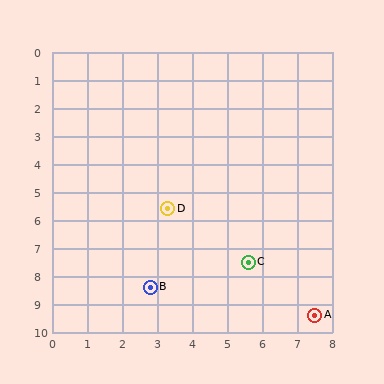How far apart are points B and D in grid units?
Points B and D are about 2.8 grid units apart.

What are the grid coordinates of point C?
Point C is at approximately (5.6, 7.5).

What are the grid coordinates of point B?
Point B is at approximately (2.8, 8.4).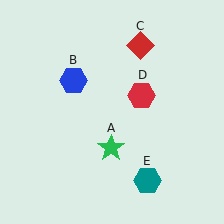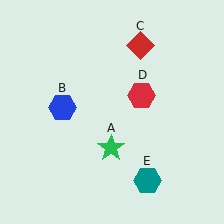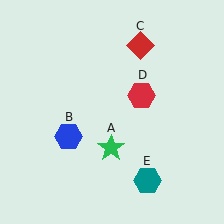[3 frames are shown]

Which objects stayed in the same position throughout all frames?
Green star (object A) and red diamond (object C) and red hexagon (object D) and teal hexagon (object E) remained stationary.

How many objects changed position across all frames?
1 object changed position: blue hexagon (object B).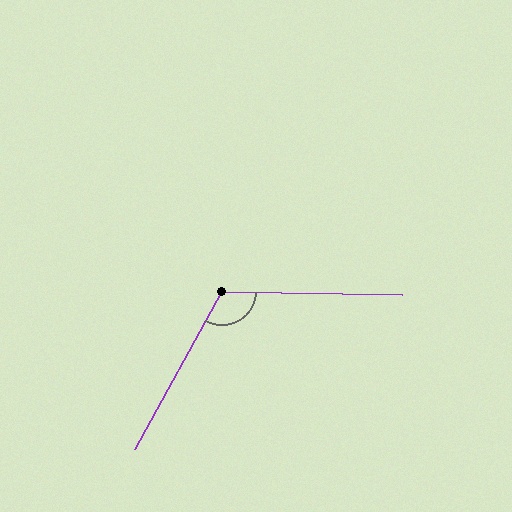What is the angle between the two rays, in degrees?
Approximately 118 degrees.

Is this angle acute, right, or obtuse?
It is obtuse.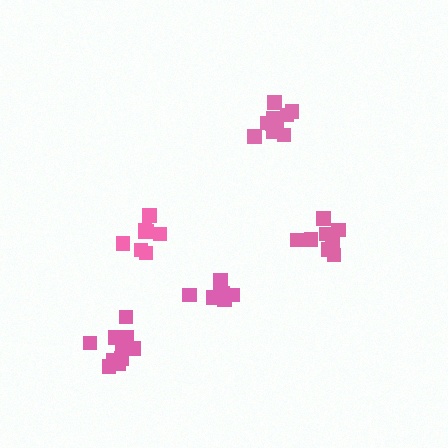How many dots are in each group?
Group 1: 10 dots, Group 2: 7 dots, Group 3: 8 dots, Group 4: 10 dots, Group 5: 9 dots (44 total).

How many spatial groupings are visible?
There are 5 spatial groupings.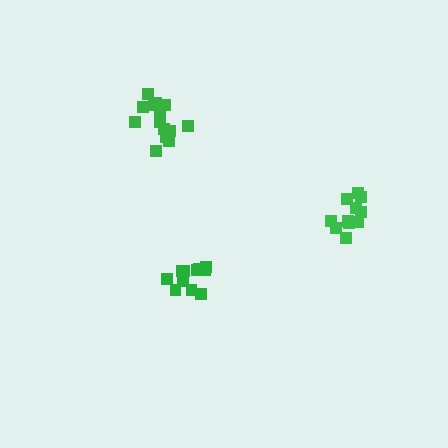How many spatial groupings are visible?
There are 3 spatial groupings.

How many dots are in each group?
Group 1: 13 dots, Group 2: 11 dots, Group 3: 14 dots (38 total).